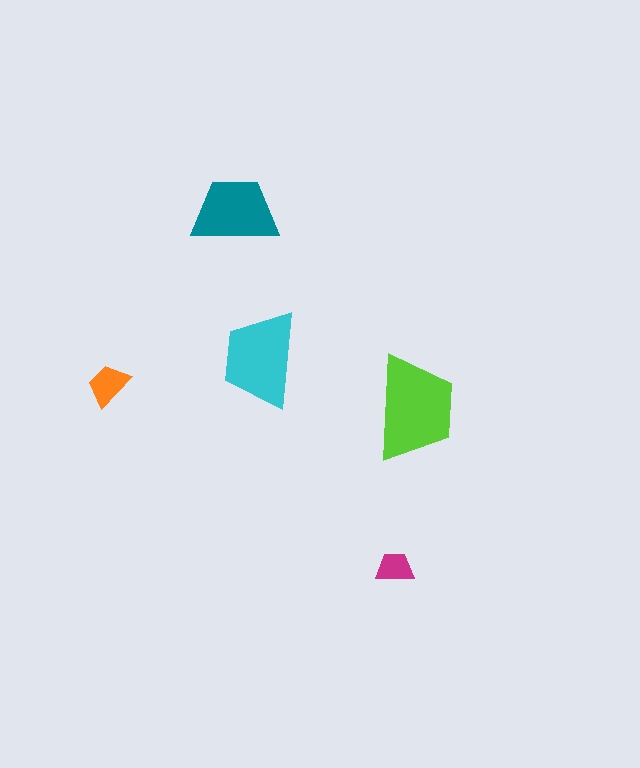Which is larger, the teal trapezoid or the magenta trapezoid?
The teal one.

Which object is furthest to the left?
The orange trapezoid is leftmost.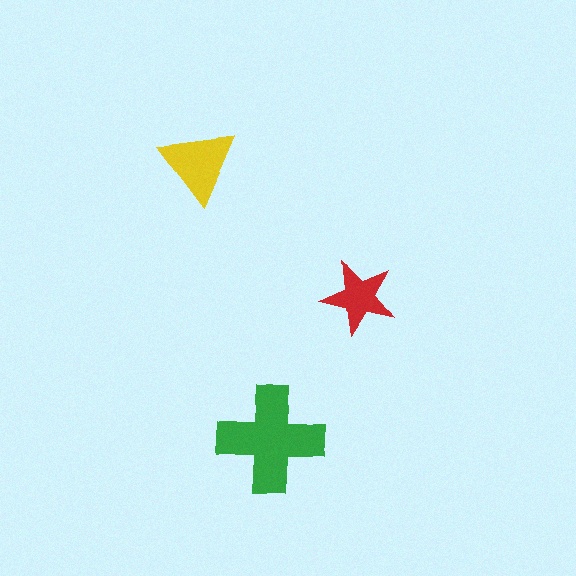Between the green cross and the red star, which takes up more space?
The green cross.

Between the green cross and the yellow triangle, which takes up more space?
The green cross.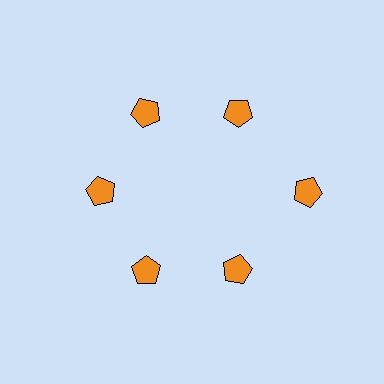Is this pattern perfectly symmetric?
No. The 6 orange pentagons are arranged in a ring, but one element near the 3 o'clock position is pushed outward from the center, breaking the 6-fold rotational symmetry.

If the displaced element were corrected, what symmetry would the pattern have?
It would have 6-fold rotational symmetry — the pattern would map onto itself every 60 degrees.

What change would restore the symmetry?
The symmetry would be restored by moving it inward, back onto the ring so that all 6 pentagons sit at equal angles and equal distance from the center.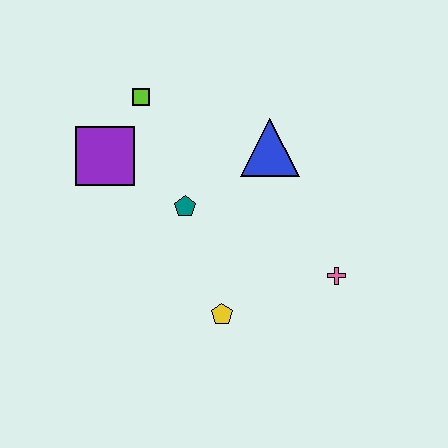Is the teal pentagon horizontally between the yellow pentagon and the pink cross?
No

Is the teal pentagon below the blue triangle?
Yes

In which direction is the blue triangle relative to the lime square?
The blue triangle is to the right of the lime square.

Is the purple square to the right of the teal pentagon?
No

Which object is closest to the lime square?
The purple square is closest to the lime square.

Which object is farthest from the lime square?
The pink cross is farthest from the lime square.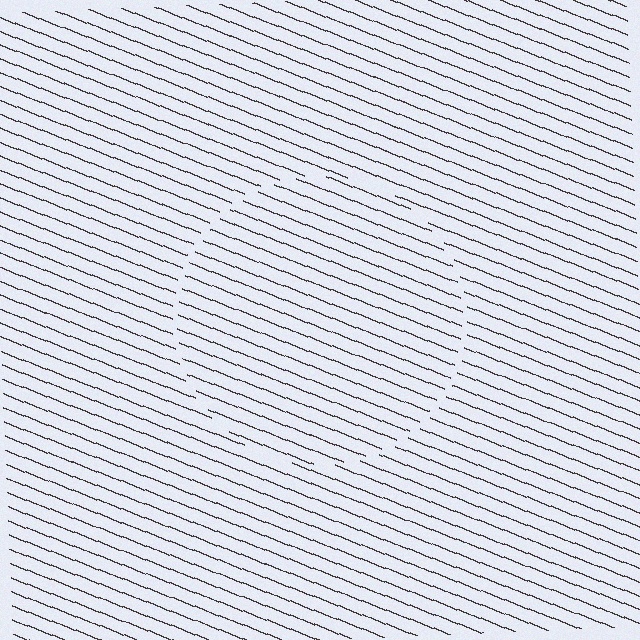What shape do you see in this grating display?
An illusory circle. The interior of the shape contains the same grating, shifted by half a period — the contour is defined by the phase discontinuity where line-ends from the inner and outer gratings abut.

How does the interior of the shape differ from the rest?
The interior of the shape contains the same grating, shifted by half a period — the contour is defined by the phase discontinuity where line-ends from the inner and outer gratings abut.